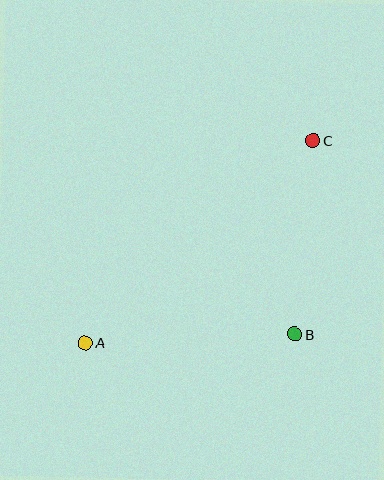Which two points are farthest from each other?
Points A and C are farthest from each other.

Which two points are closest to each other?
Points B and C are closest to each other.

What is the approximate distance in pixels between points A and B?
The distance between A and B is approximately 210 pixels.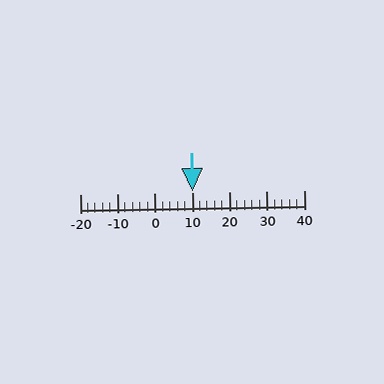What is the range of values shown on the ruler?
The ruler shows values from -20 to 40.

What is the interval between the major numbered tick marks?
The major tick marks are spaced 10 units apart.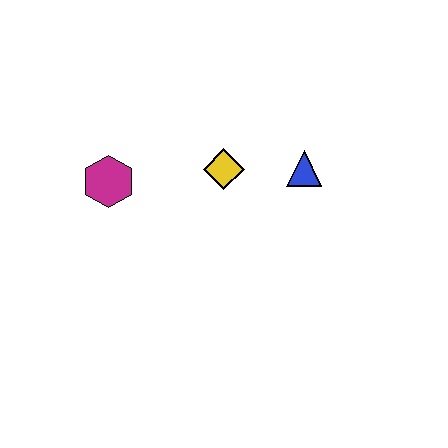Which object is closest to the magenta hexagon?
The yellow diamond is closest to the magenta hexagon.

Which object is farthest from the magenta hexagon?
The blue triangle is farthest from the magenta hexagon.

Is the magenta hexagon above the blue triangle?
No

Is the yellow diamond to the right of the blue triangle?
No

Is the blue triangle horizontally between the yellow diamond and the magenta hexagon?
No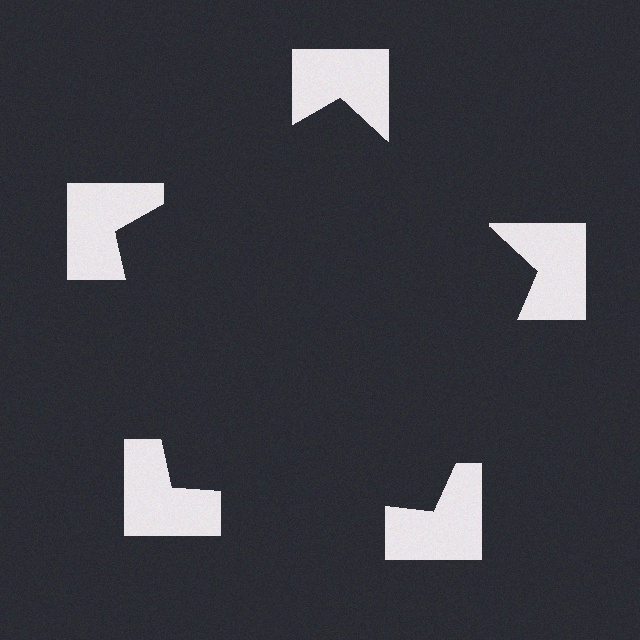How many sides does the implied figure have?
5 sides.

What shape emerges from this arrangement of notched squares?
An illusory pentagon — its edges are inferred from the aligned wedge cuts in the notched squares, not physically drawn.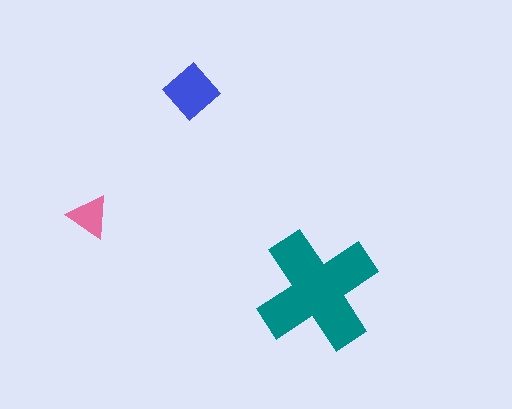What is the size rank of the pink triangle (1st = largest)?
3rd.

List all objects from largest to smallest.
The teal cross, the blue diamond, the pink triangle.